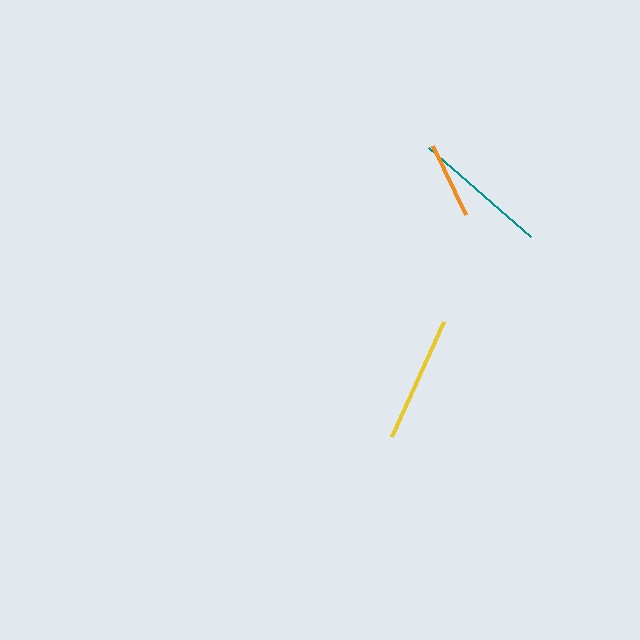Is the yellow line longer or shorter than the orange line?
The yellow line is longer than the orange line.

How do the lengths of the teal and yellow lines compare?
The teal and yellow lines are approximately the same length.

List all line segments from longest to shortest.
From longest to shortest: teal, yellow, orange.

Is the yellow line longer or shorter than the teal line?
The teal line is longer than the yellow line.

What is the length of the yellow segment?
The yellow segment is approximately 126 pixels long.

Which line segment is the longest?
The teal line is the longest at approximately 135 pixels.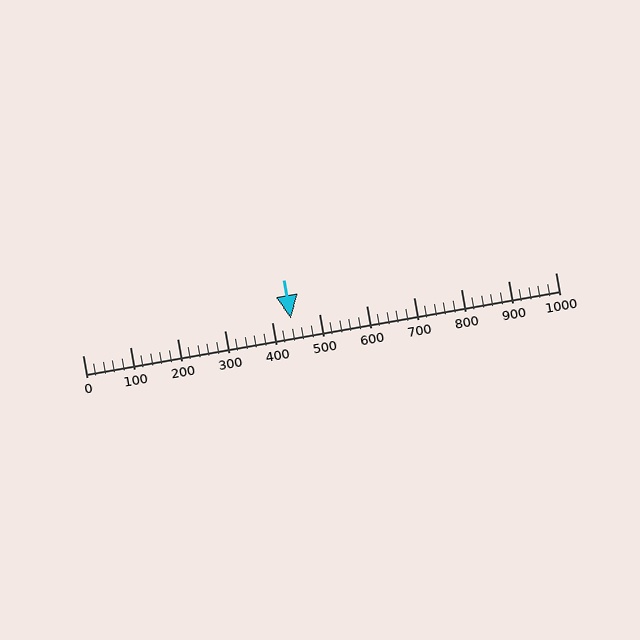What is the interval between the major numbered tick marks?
The major tick marks are spaced 100 units apart.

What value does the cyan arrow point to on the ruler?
The cyan arrow points to approximately 440.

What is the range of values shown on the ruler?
The ruler shows values from 0 to 1000.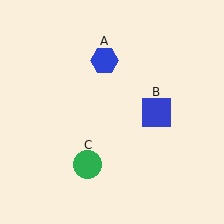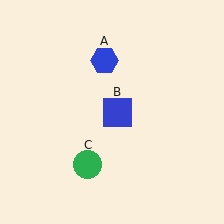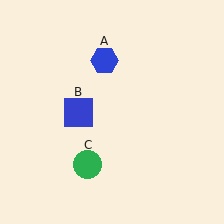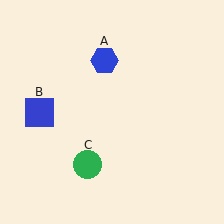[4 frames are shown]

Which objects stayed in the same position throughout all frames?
Blue hexagon (object A) and green circle (object C) remained stationary.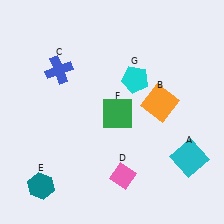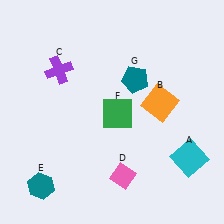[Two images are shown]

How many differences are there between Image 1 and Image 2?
There are 2 differences between the two images.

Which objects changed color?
C changed from blue to purple. G changed from cyan to teal.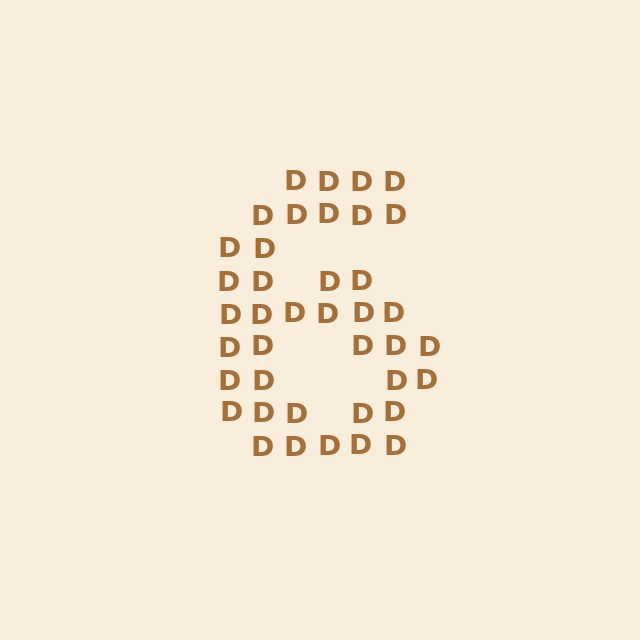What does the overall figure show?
The overall figure shows the digit 6.